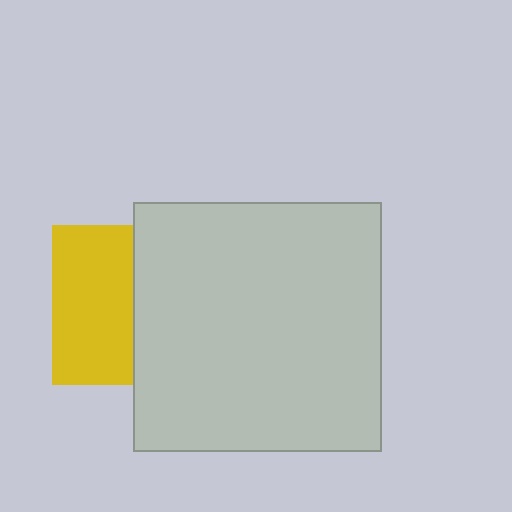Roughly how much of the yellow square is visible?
About half of it is visible (roughly 51%).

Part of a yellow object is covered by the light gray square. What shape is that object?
It is a square.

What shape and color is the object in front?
The object in front is a light gray square.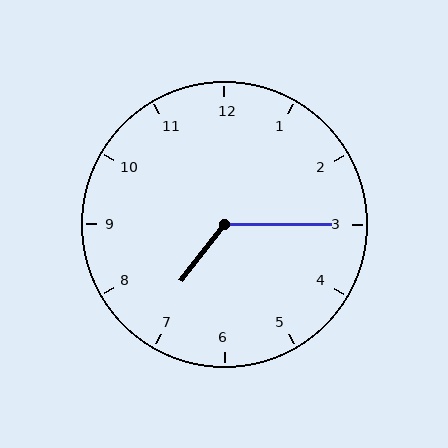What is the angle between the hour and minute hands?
Approximately 128 degrees.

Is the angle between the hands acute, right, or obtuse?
It is obtuse.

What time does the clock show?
7:15.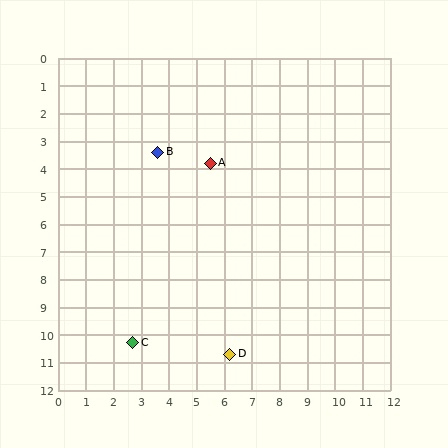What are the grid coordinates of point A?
Point A is at approximately (5.5, 3.8).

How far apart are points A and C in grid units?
Points A and C are about 7.1 grid units apart.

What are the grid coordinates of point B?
Point B is at approximately (3.6, 3.4).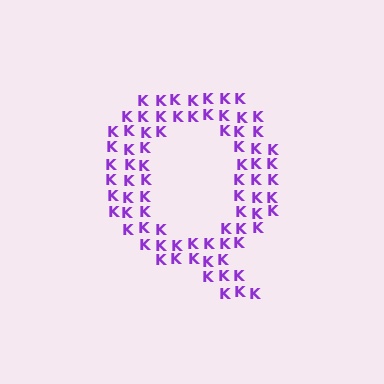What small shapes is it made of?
It is made of small letter K's.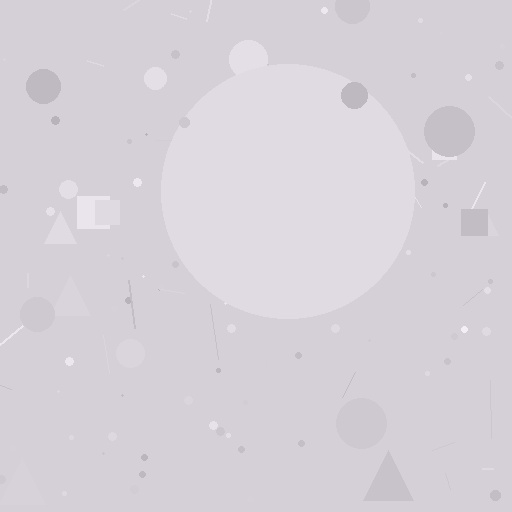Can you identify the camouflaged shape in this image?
The camouflaged shape is a circle.